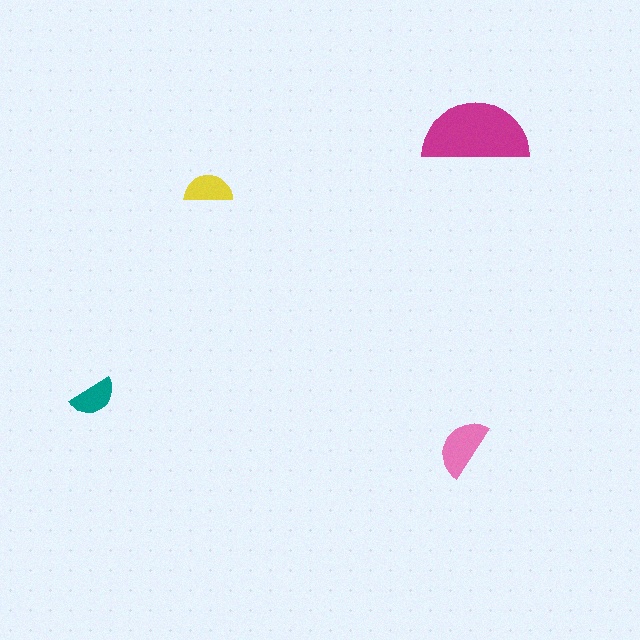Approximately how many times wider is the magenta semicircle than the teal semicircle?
About 2.5 times wider.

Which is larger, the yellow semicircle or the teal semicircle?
The yellow one.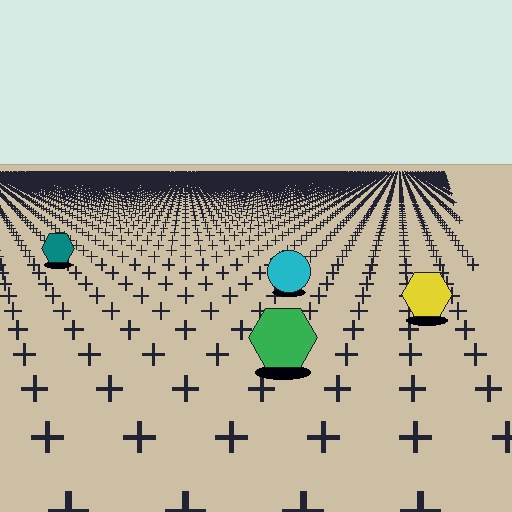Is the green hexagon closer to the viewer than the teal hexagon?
Yes. The green hexagon is closer — you can tell from the texture gradient: the ground texture is coarser near it.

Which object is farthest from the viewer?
The teal hexagon is farthest from the viewer. It appears smaller and the ground texture around it is denser.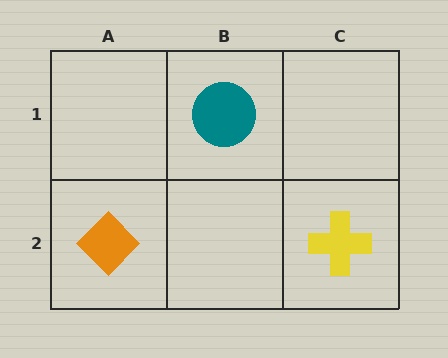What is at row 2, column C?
A yellow cross.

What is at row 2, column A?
An orange diamond.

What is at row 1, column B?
A teal circle.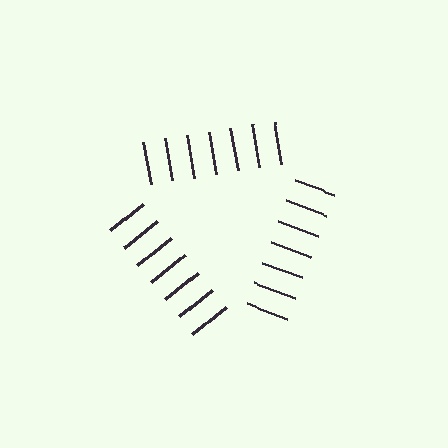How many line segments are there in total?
21 — 7 along each of the 3 edges.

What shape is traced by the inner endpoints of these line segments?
An illusory triangle — the line segments terminate on its edges but no continuous stroke is drawn.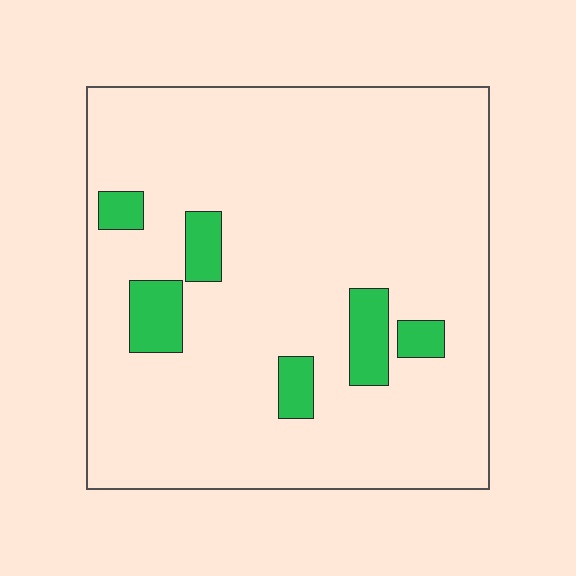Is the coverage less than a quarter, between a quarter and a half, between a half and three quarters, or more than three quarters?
Less than a quarter.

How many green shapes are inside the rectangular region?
6.